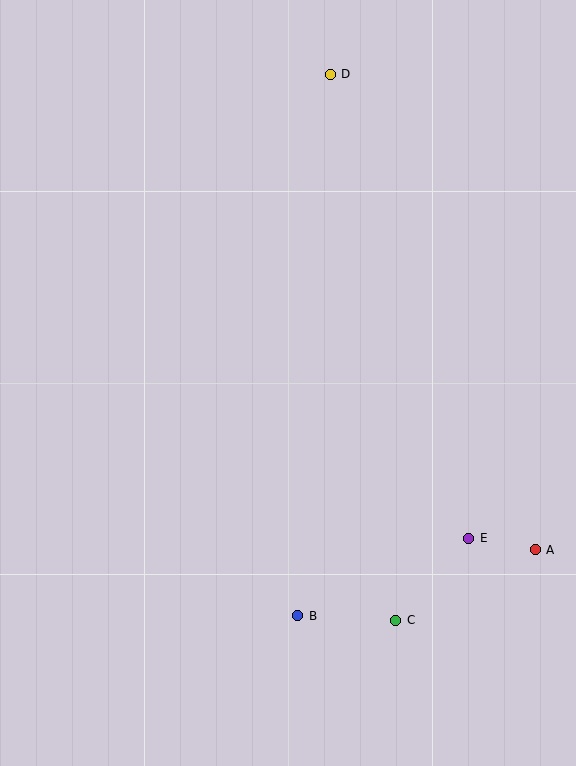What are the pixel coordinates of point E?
Point E is at (469, 538).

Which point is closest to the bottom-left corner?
Point B is closest to the bottom-left corner.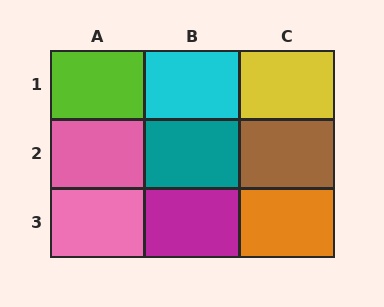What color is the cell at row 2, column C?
Brown.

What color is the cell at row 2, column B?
Teal.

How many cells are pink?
2 cells are pink.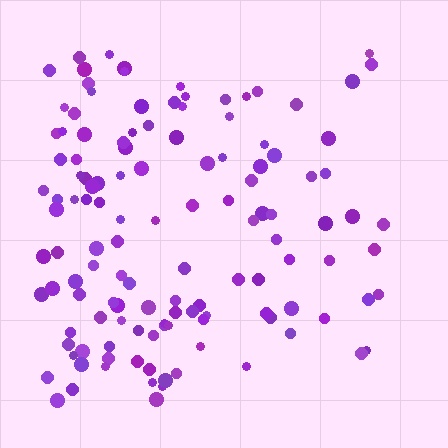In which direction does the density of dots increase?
From right to left, with the left side densest.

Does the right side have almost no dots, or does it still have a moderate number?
Still a moderate number, just noticeably fewer than the left.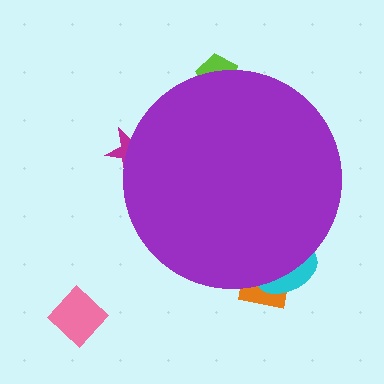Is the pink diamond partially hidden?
No, the pink diamond is fully visible.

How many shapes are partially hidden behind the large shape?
4 shapes are partially hidden.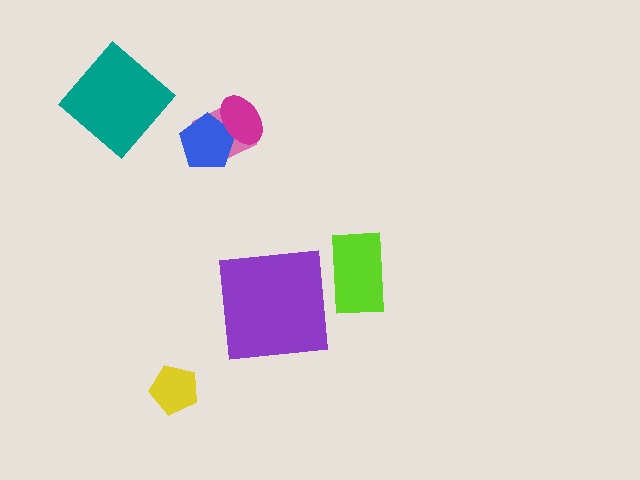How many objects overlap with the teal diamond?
0 objects overlap with the teal diamond.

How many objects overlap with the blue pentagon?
2 objects overlap with the blue pentagon.